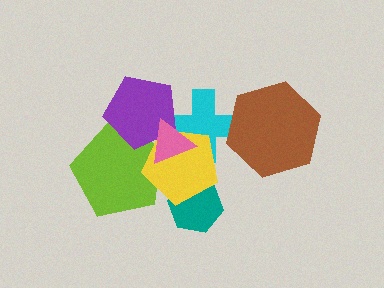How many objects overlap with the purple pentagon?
4 objects overlap with the purple pentagon.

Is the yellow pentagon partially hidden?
Yes, it is partially covered by another shape.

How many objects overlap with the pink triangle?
4 objects overlap with the pink triangle.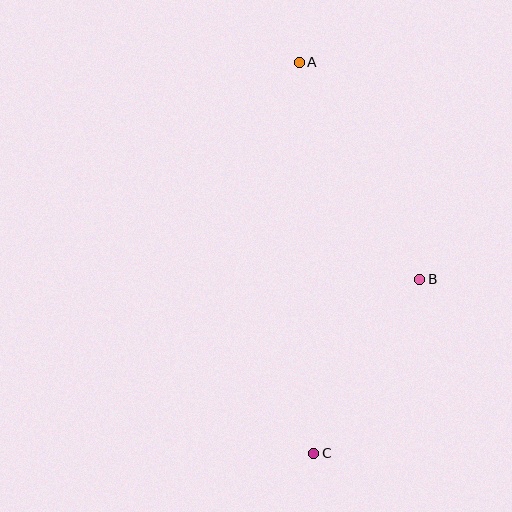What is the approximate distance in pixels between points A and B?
The distance between A and B is approximately 248 pixels.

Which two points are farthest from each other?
Points A and C are farthest from each other.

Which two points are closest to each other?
Points B and C are closest to each other.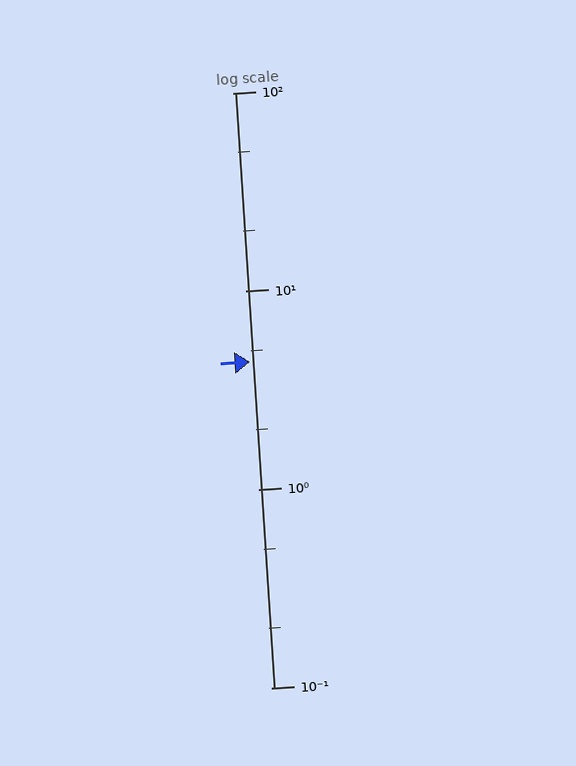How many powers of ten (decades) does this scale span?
The scale spans 3 decades, from 0.1 to 100.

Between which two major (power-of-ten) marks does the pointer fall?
The pointer is between 1 and 10.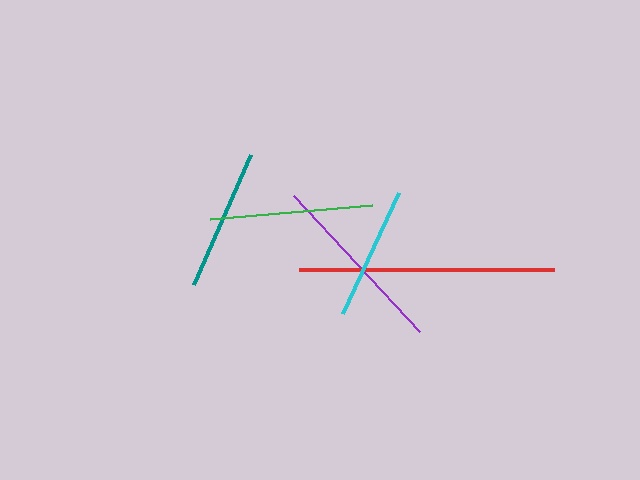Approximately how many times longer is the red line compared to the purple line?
The red line is approximately 1.4 times the length of the purple line.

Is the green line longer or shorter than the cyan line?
The green line is longer than the cyan line.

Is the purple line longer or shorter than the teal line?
The purple line is longer than the teal line.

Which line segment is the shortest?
The cyan line is the shortest at approximately 133 pixels.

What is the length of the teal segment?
The teal segment is approximately 142 pixels long.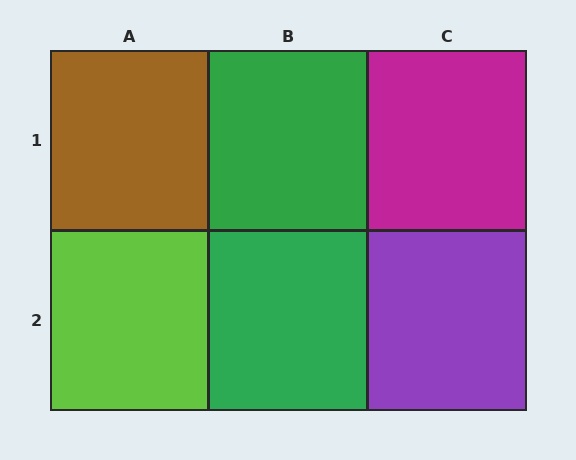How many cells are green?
2 cells are green.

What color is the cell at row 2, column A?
Lime.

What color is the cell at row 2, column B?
Green.